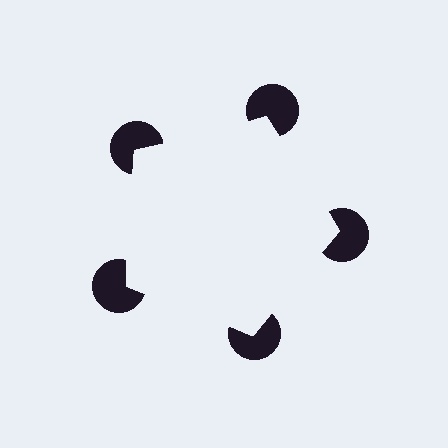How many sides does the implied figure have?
5 sides.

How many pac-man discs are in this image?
There are 5 — one at each vertex of the illusory pentagon.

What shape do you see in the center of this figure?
An illusory pentagon — its edges are inferred from the aligned wedge cuts in the pac-man discs, not physically drawn.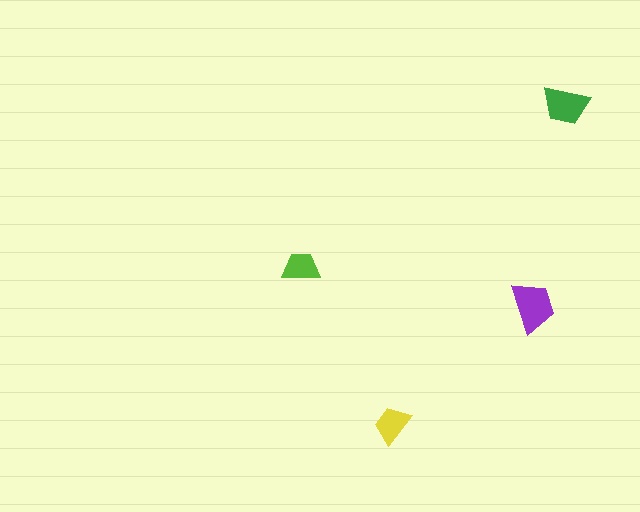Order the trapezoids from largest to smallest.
the purple one, the green one, the yellow one, the lime one.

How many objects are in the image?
There are 4 objects in the image.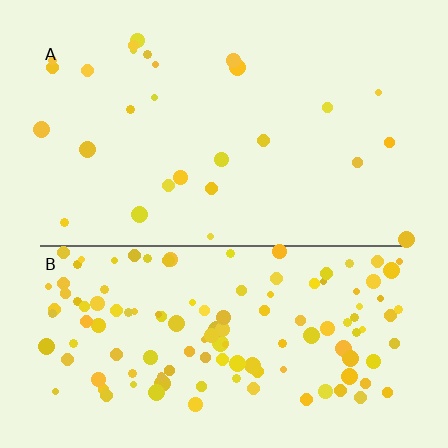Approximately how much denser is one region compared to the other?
Approximately 4.6× — region B over region A.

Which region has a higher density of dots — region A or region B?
B (the bottom).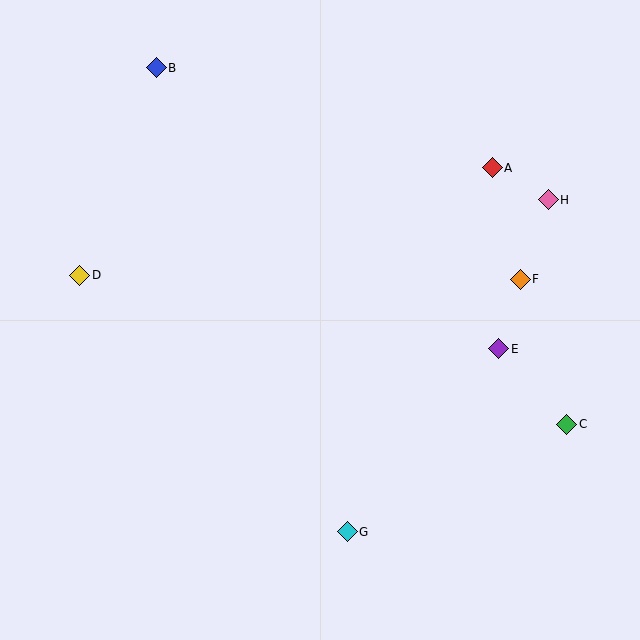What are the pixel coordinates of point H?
Point H is at (548, 200).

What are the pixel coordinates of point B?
Point B is at (156, 68).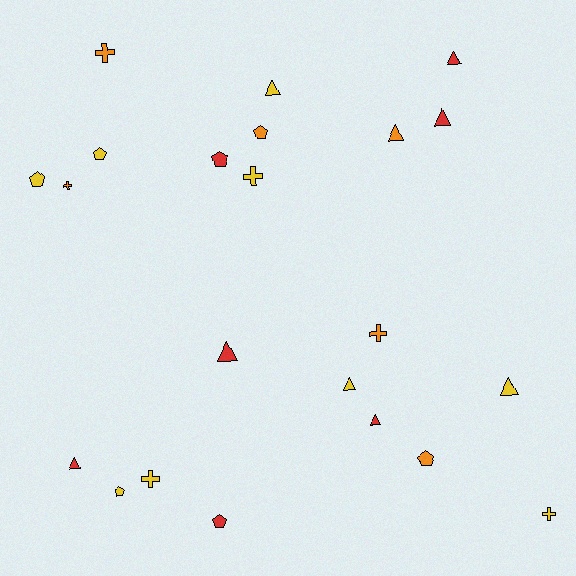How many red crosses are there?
There are no red crosses.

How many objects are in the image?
There are 22 objects.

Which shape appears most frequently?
Triangle, with 9 objects.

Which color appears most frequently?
Yellow, with 9 objects.